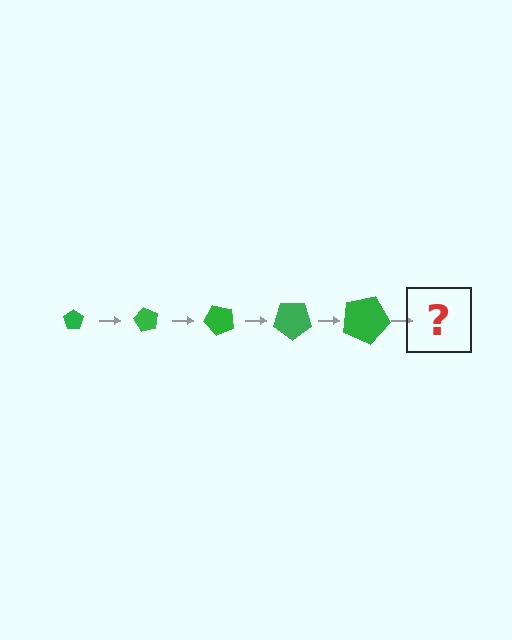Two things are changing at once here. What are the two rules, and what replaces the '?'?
The two rules are that the pentagon grows larger each step and it rotates 60 degrees each step. The '?' should be a pentagon, larger than the previous one and rotated 300 degrees from the start.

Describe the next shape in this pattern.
It should be a pentagon, larger than the previous one and rotated 300 degrees from the start.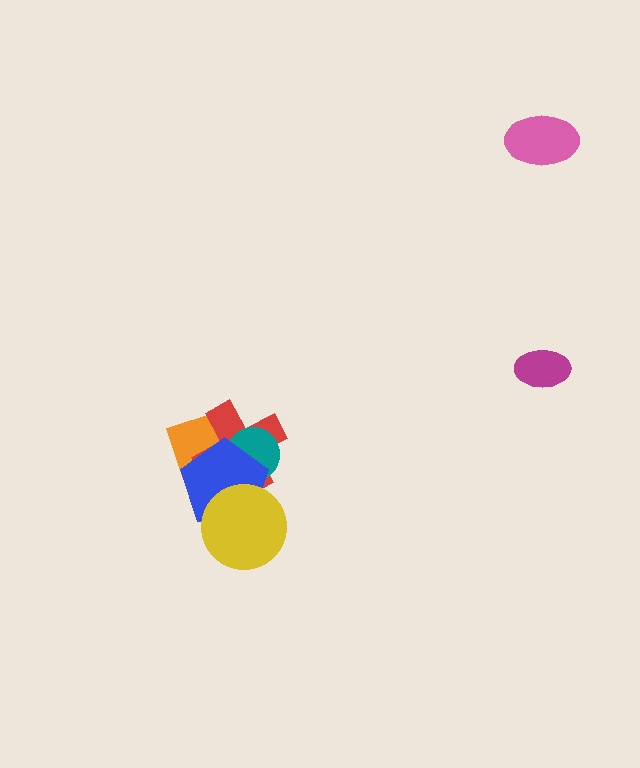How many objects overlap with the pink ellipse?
0 objects overlap with the pink ellipse.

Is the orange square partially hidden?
Yes, it is partially covered by another shape.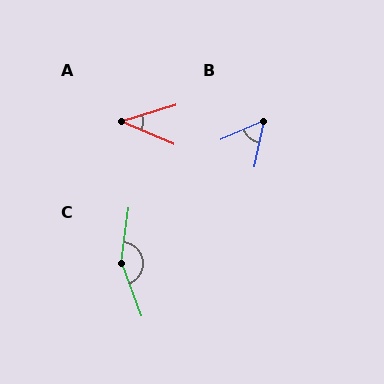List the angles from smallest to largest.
A (40°), B (55°), C (152°).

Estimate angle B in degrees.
Approximately 55 degrees.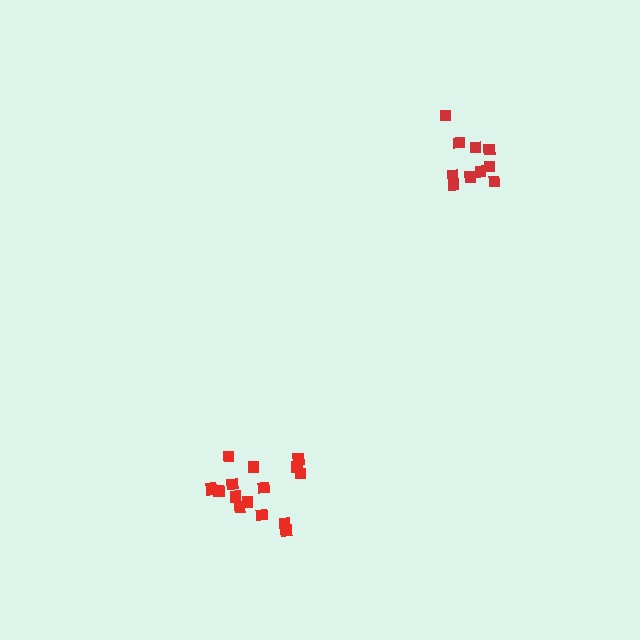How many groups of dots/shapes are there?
There are 2 groups.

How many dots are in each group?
Group 1: 16 dots, Group 2: 10 dots (26 total).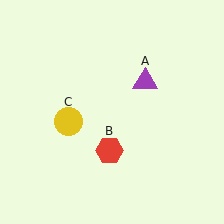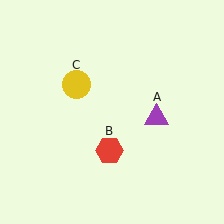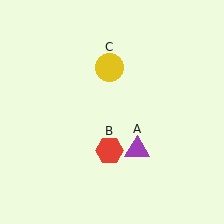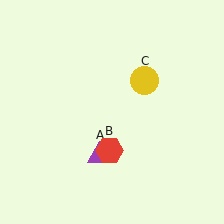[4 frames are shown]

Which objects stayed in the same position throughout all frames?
Red hexagon (object B) remained stationary.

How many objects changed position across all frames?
2 objects changed position: purple triangle (object A), yellow circle (object C).